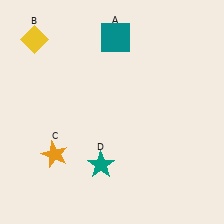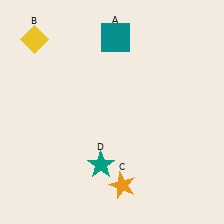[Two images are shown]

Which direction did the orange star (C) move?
The orange star (C) moved right.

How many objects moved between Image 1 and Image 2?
1 object moved between the two images.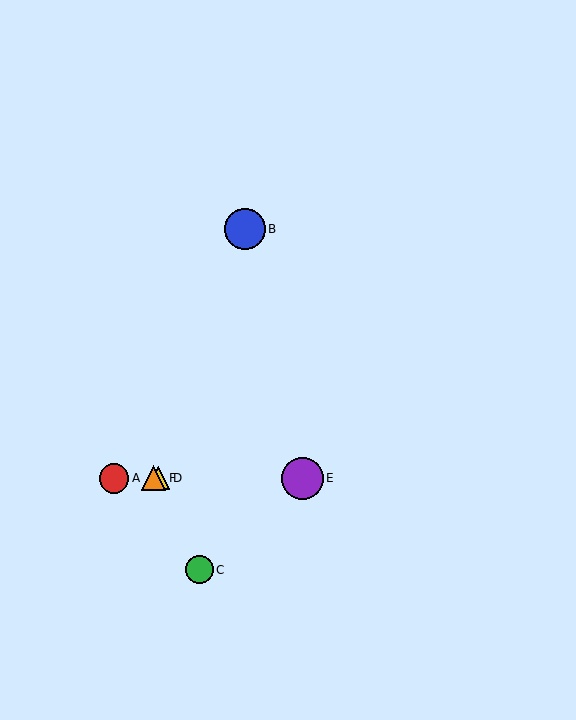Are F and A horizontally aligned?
Yes, both are at y≈478.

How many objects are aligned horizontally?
4 objects (A, D, E, F) are aligned horizontally.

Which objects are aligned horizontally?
Objects A, D, E, F are aligned horizontally.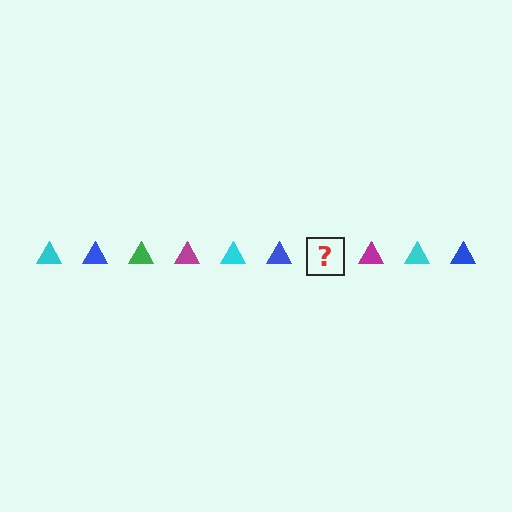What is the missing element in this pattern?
The missing element is a green triangle.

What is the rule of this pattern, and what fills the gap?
The rule is that the pattern cycles through cyan, blue, green, magenta triangles. The gap should be filled with a green triangle.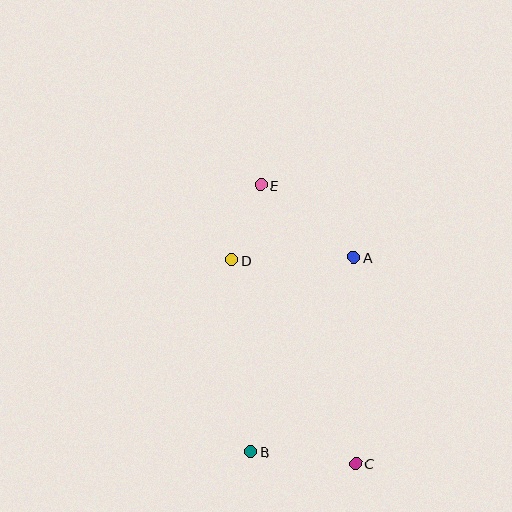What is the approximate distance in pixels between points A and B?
The distance between A and B is approximately 220 pixels.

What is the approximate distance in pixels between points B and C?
The distance between B and C is approximately 106 pixels.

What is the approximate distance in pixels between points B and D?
The distance between B and D is approximately 192 pixels.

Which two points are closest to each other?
Points D and E are closest to each other.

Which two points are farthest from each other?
Points C and E are farthest from each other.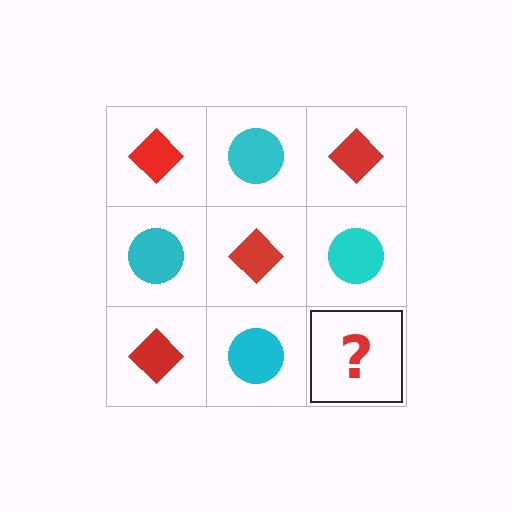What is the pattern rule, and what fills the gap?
The rule is that it alternates red diamond and cyan circle in a checkerboard pattern. The gap should be filled with a red diamond.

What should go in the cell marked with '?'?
The missing cell should contain a red diamond.